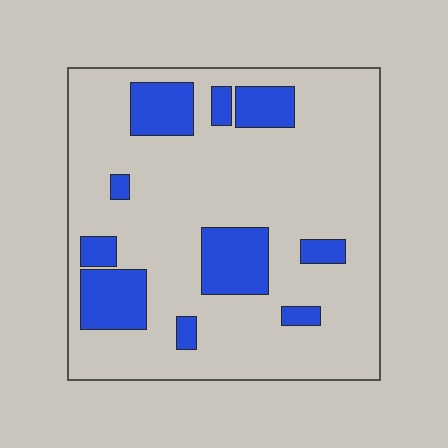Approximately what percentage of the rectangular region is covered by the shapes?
Approximately 20%.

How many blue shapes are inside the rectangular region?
10.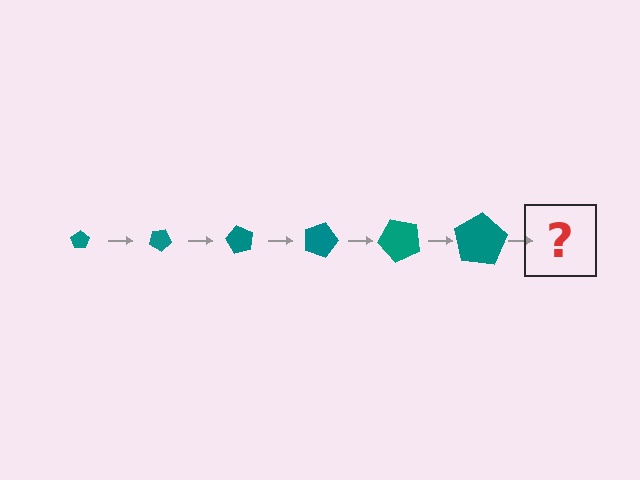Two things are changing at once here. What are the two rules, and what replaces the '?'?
The two rules are that the pentagon grows larger each step and it rotates 30 degrees each step. The '?' should be a pentagon, larger than the previous one and rotated 180 degrees from the start.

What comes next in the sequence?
The next element should be a pentagon, larger than the previous one and rotated 180 degrees from the start.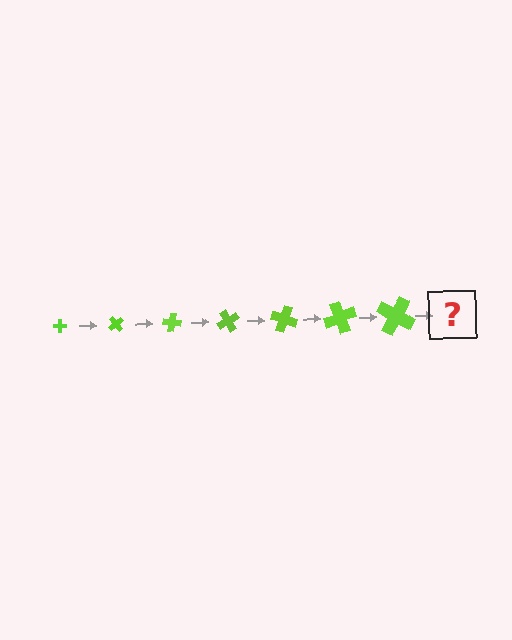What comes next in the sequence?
The next element should be a cross, larger than the previous one and rotated 350 degrees from the start.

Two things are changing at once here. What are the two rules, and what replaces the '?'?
The two rules are that the cross grows larger each step and it rotates 50 degrees each step. The '?' should be a cross, larger than the previous one and rotated 350 degrees from the start.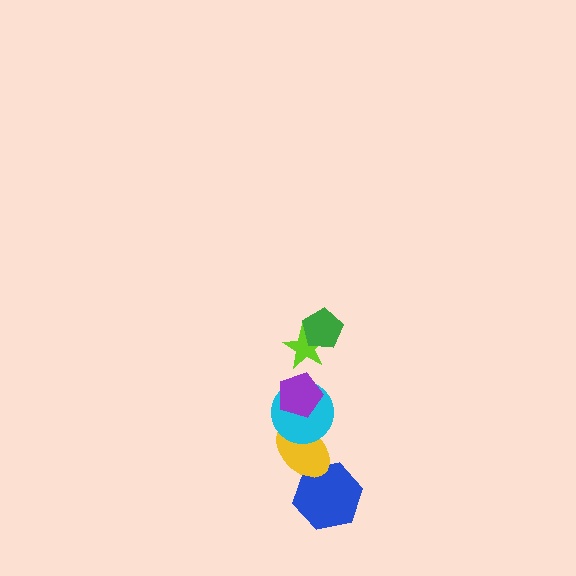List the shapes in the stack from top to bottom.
From top to bottom: the green pentagon, the lime star, the purple pentagon, the cyan circle, the yellow ellipse, the blue hexagon.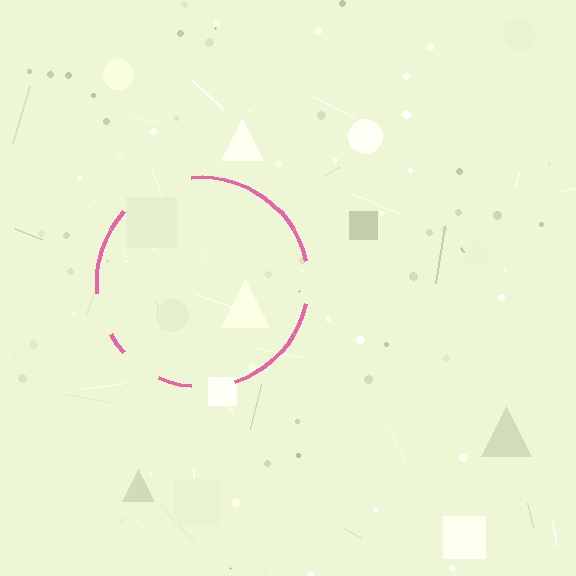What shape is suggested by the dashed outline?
The dashed outline suggests a circle.